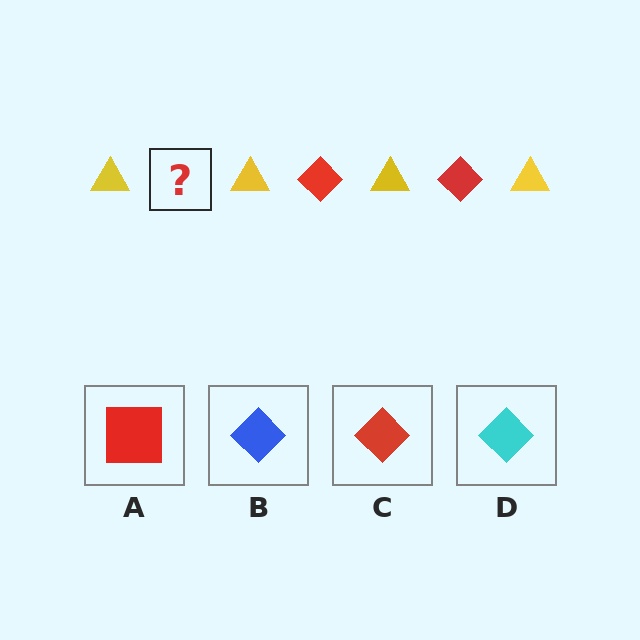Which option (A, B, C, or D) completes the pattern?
C.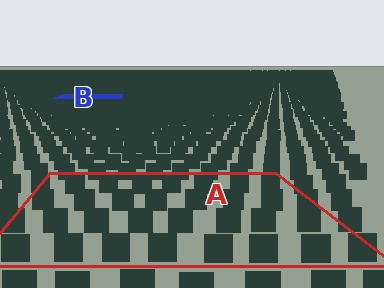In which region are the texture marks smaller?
The texture marks are smaller in region B, because it is farther away.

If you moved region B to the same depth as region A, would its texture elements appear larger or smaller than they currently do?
They would appear larger. At a closer depth, the same texture elements are projected at a bigger on-screen size.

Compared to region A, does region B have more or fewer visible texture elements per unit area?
Region B has more texture elements per unit area — they are packed more densely because it is farther away.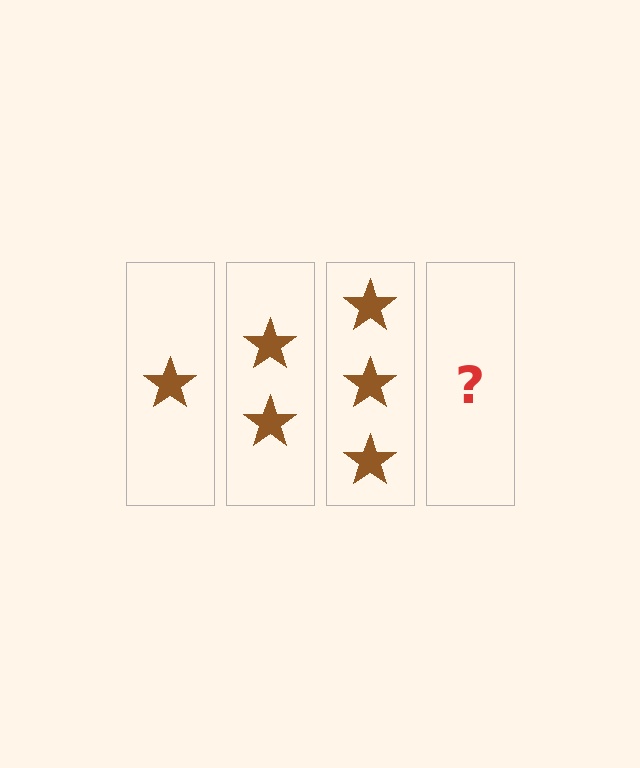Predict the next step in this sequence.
The next step is 4 stars.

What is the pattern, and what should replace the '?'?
The pattern is that each step adds one more star. The '?' should be 4 stars.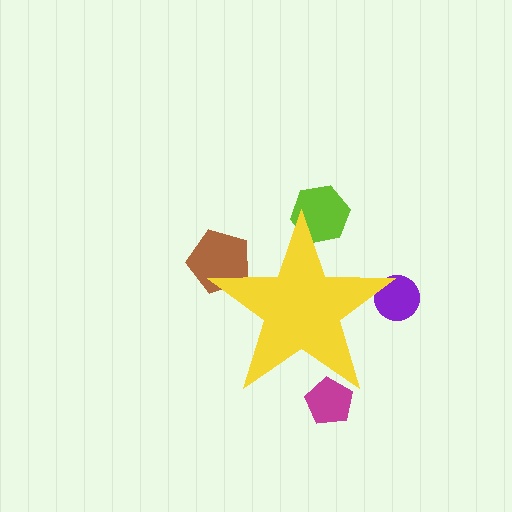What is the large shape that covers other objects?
A yellow star.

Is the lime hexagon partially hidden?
Yes, the lime hexagon is partially hidden behind the yellow star.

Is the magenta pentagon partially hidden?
Yes, the magenta pentagon is partially hidden behind the yellow star.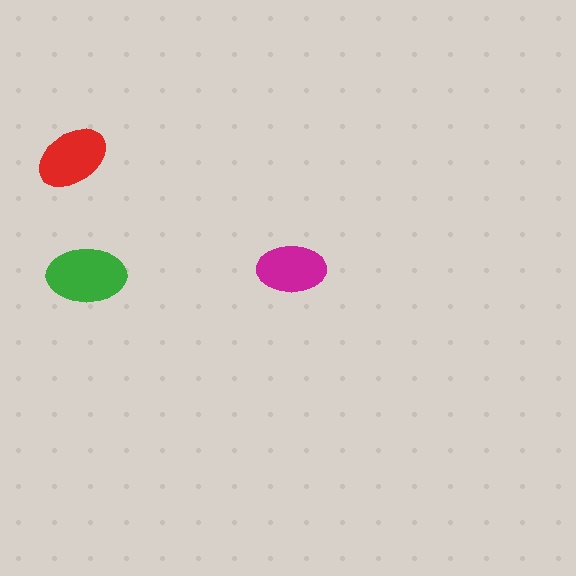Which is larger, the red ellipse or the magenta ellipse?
The red one.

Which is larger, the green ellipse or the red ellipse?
The green one.